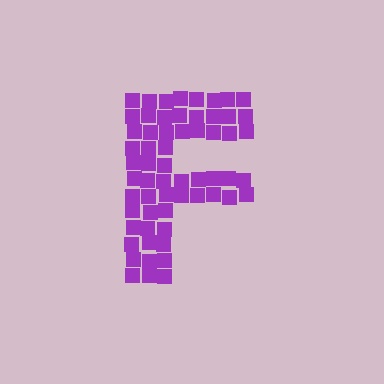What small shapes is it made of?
It is made of small squares.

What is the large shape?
The large shape is the letter F.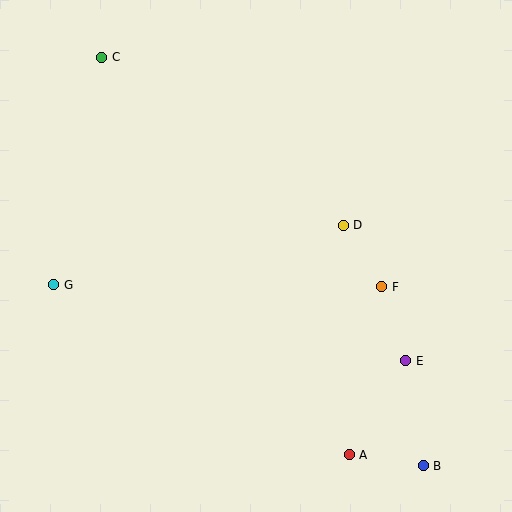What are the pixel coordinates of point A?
Point A is at (349, 455).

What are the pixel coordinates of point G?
Point G is at (54, 285).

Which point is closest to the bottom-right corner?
Point B is closest to the bottom-right corner.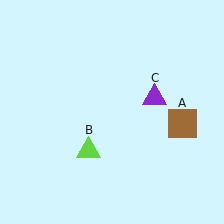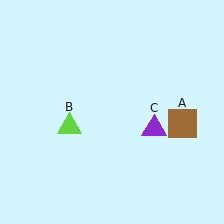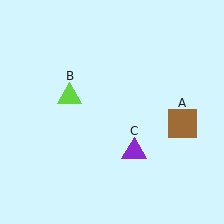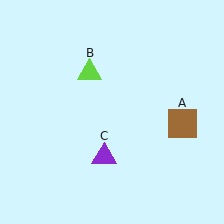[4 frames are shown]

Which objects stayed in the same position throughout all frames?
Brown square (object A) remained stationary.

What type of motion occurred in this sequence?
The lime triangle (object B), purple triangle (object C) rotated clockwise around the center of the scene.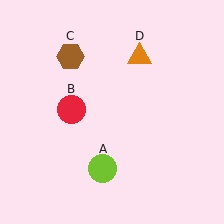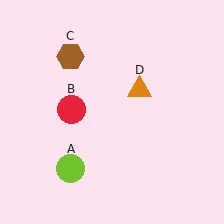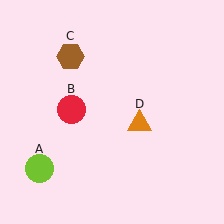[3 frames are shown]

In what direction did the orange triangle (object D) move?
The orange triangle (object D) moved down.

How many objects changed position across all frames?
2 objects changed position: lime circle (object A), orange triangle (object D).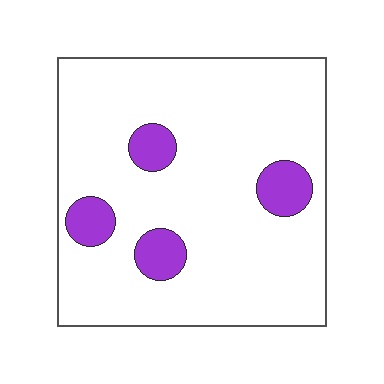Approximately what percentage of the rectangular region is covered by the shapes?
Approximately 10%.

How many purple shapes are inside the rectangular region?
4.